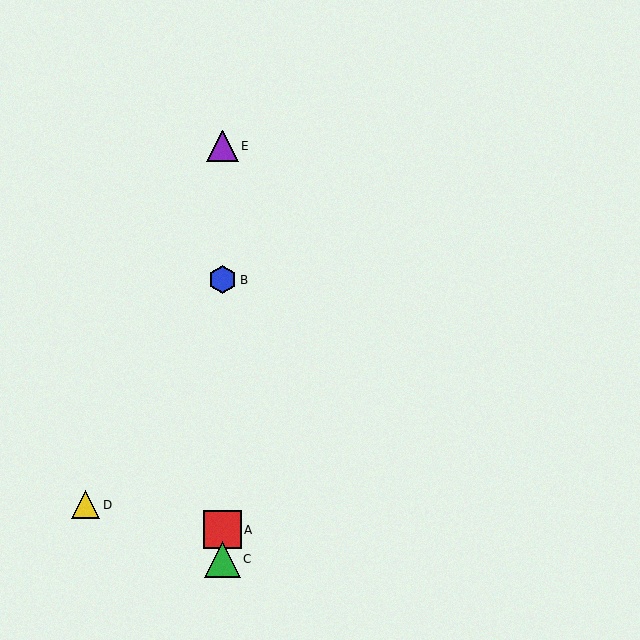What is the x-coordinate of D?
Object D is at x≈86.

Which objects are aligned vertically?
Objects A, B, C, E are aligned vertically.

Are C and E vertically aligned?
Yes, both are at x≈223.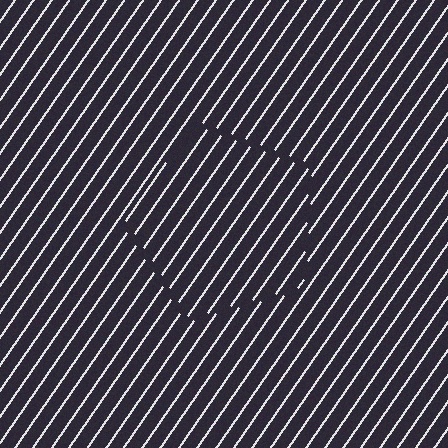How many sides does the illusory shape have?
5 sides — the line-ends trace a pentagon.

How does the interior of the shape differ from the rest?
The interior of the shape contains the same grating, shifted by half a period — the contour is defined by the phase discontinuity where line-ends from the inner and outer gratings abut.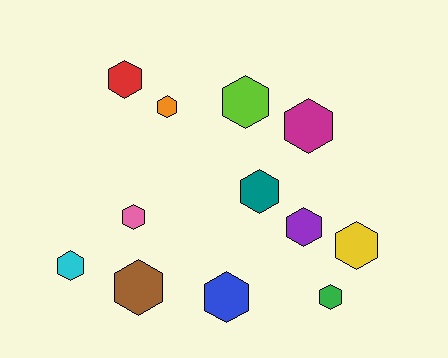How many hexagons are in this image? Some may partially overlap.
There are 12 hexagons.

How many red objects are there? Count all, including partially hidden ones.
There is 1 red object.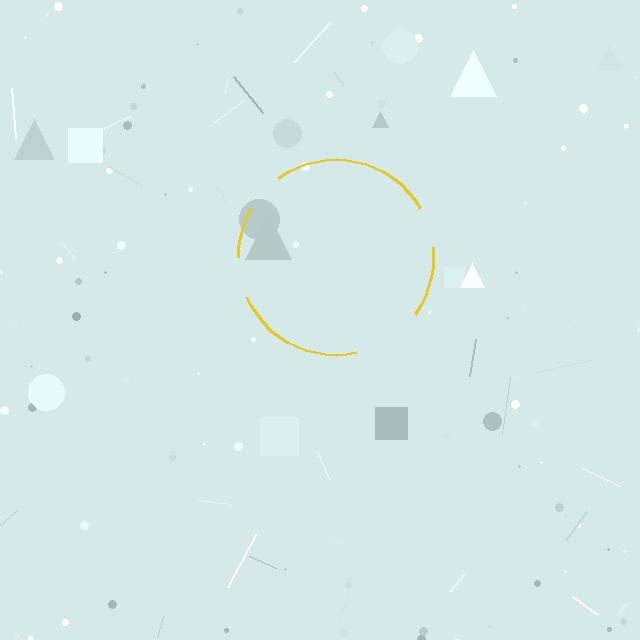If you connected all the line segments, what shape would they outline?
They would outline a circle.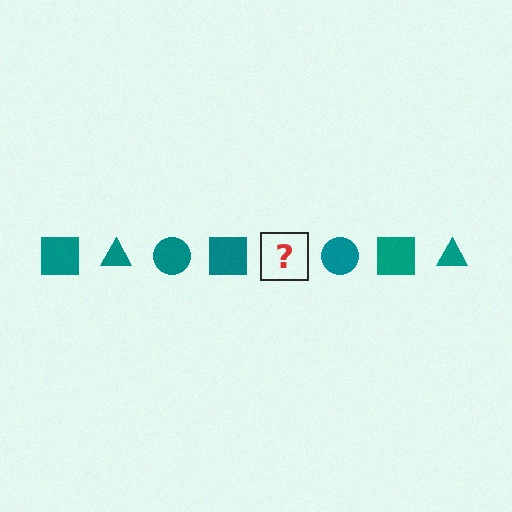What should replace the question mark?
The question mark should be replaced with a teal triangle.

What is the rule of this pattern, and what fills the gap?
The rule is that the pattern cycles through square, triangle, circle shapes in teal. The gap should be filled with a teal triangle.